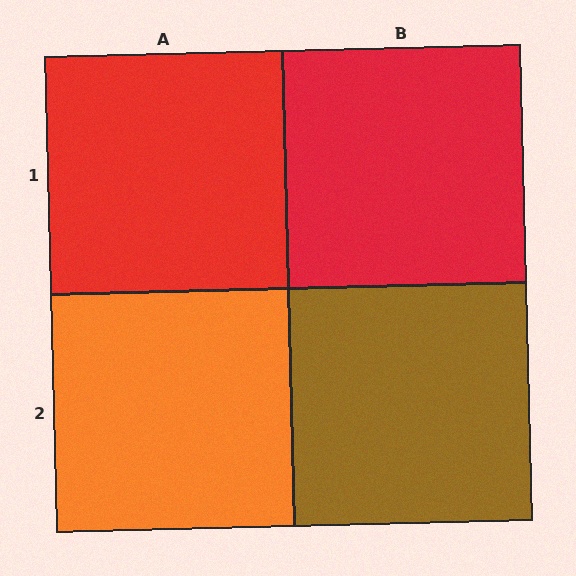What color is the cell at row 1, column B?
Red.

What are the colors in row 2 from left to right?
Orange, brown.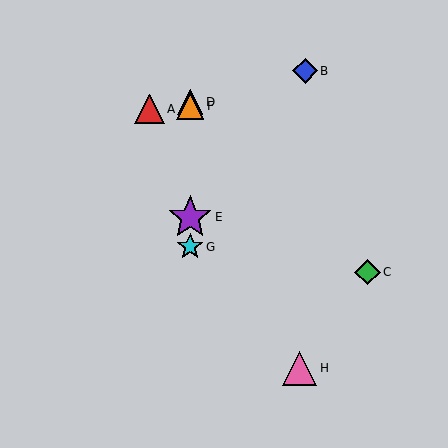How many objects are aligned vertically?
4 objects (D, E, F, G) are aligned vertically.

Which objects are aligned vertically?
Objects D, E, F, G are aligned vertically.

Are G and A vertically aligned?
No, G is at x≈190 and A is at x≈149.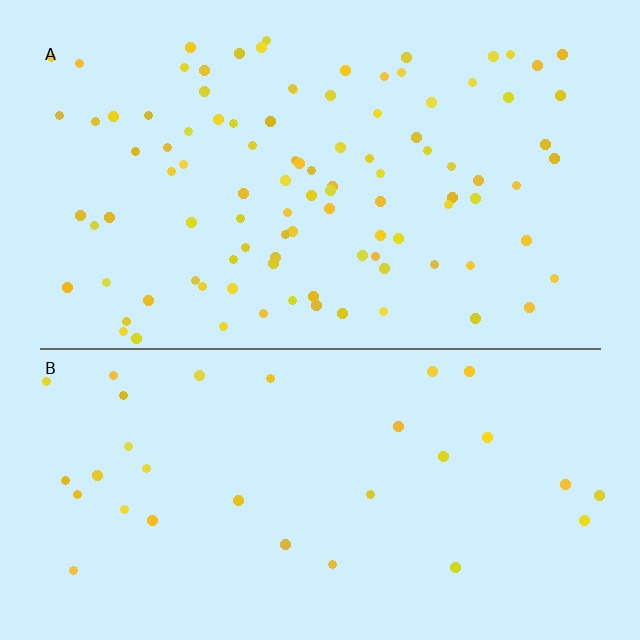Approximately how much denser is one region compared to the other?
Approximately 3.1× — region A over region B.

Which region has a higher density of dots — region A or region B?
A (the top).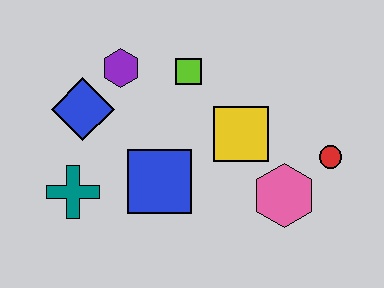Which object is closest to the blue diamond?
The purple hexagon is closest to the blue diamond.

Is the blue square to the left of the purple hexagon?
No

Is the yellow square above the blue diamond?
No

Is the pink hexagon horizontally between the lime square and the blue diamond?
No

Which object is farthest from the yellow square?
The teal cross is farthest from the yellow square.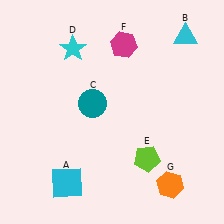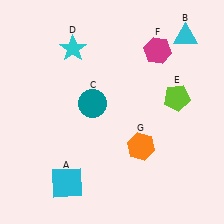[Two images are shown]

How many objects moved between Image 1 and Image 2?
3 objects moved between the two images.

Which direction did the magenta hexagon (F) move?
The magenta hexagon (F) moved right.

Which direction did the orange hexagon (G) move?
The orange hexagon (G) moved up.